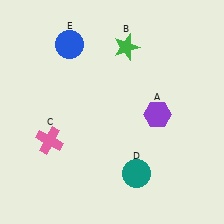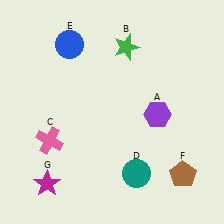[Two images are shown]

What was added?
A brown pentagon (F), a magenta star (G) were added in Image 2.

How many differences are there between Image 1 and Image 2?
There are 2 differences between the two images.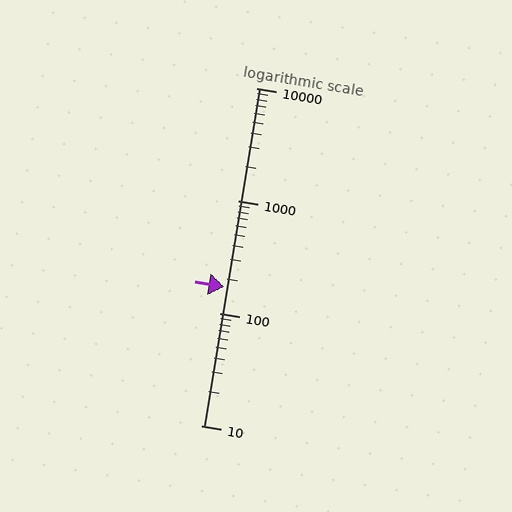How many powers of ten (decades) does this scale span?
The scale spans 3 decades, from 10 to 10000.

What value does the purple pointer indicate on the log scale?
The pointer indicates approximately 170.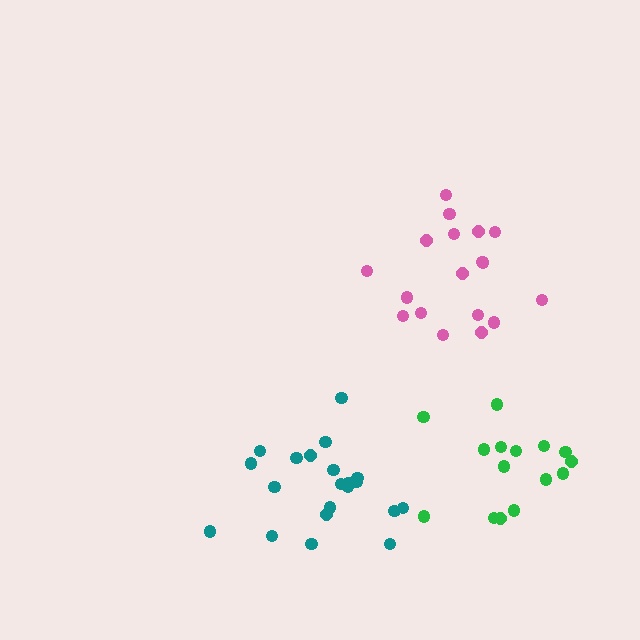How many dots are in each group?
Group 1: 15 dots, Group 2: 21 dots, Group 3: 18 dots (54 total).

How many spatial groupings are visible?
There are 3 spatial groupings.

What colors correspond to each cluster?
The clusters are colored: green, teal, pink.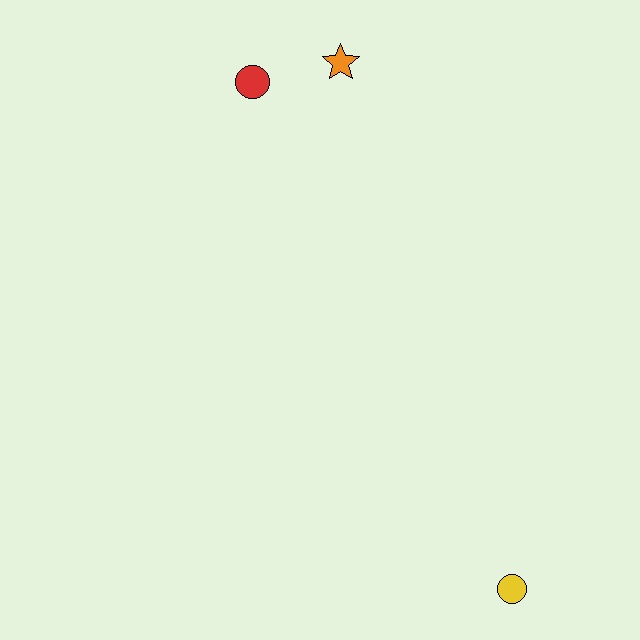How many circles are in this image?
There are 2 circles.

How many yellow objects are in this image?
There is 1 yellow object.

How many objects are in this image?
There are 3 objects.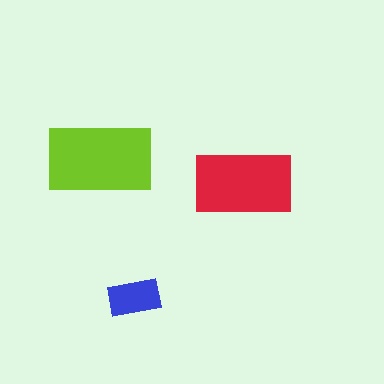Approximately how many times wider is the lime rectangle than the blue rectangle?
About 2 times wider.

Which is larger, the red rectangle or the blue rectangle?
The red one.